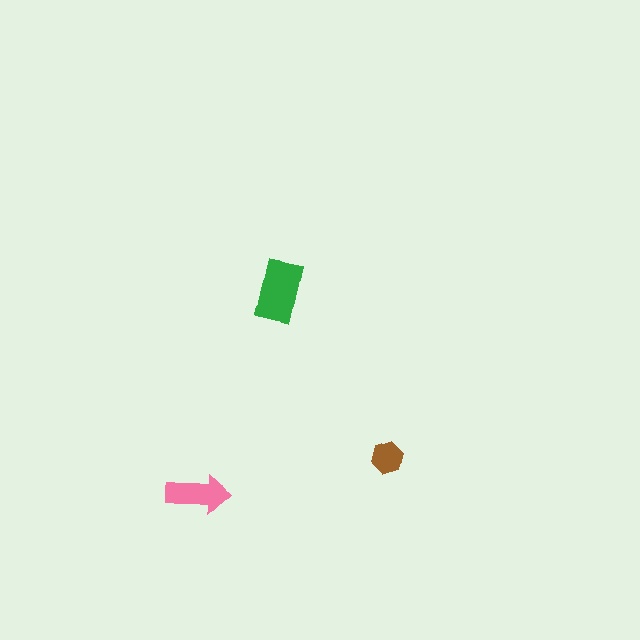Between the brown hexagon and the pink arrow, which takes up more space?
The pink arrow.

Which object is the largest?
The green rectangle.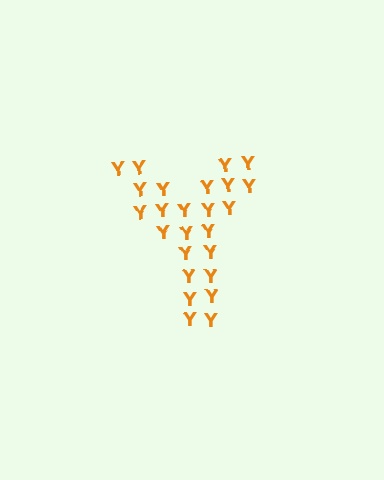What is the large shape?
The large shape is the letter Y.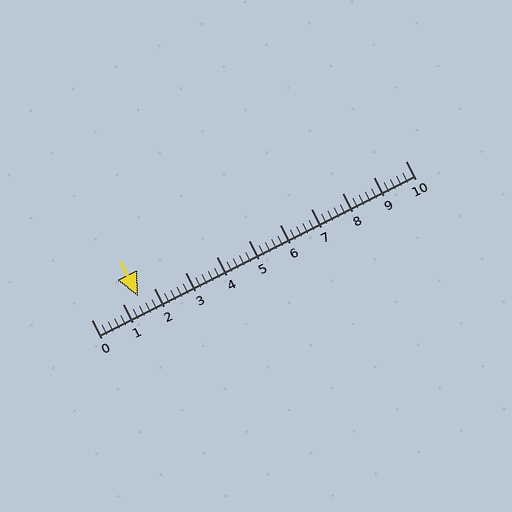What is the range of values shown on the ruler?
The ruler shows values from 0 to 10.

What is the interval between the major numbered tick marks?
The major tick marks are spaced 1 units apart.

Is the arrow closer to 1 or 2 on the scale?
The arrow is closer to 2.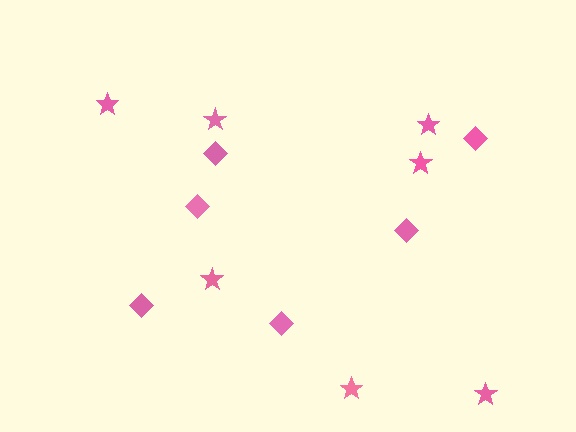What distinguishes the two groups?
There are 2 groups: one group of diamonds (6) and one group of stars (7).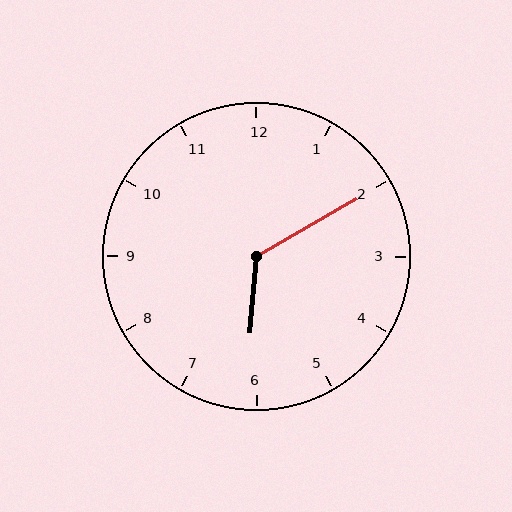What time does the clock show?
6:10.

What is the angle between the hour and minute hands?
Approximately 125 degrees.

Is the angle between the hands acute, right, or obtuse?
It is obtuse.